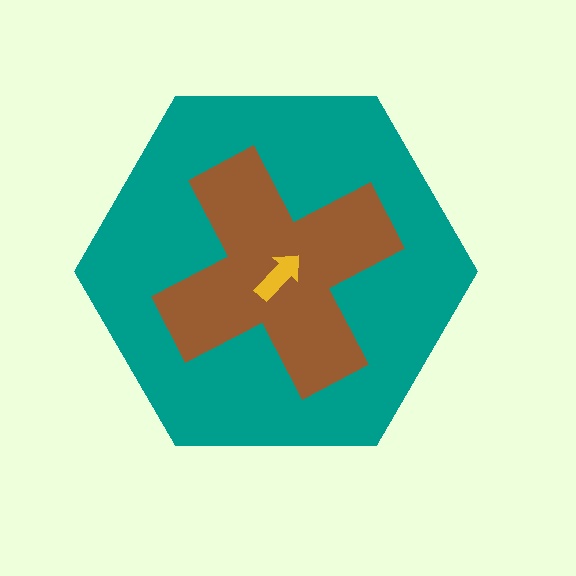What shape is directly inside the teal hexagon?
The brown cross.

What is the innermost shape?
The yellow arrow.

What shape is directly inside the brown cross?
The yellow arrow.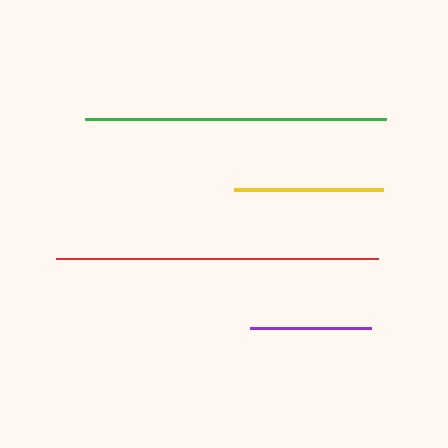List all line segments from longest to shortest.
From longest to shortest: red, green, yellow, purple.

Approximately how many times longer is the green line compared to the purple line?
The green line is approximately 2.5 times the length of the purple line.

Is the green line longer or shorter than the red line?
The red line is longer than the green line.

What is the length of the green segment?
The green segment is approximately 301 pixels long.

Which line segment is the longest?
The red line is the longest at approximately 322 pixels.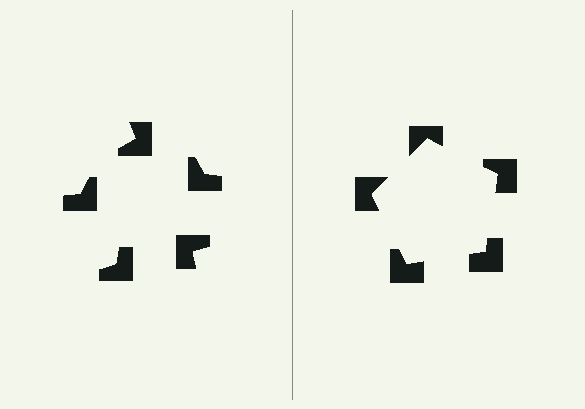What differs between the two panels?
The notched squares are positioned identically on both sides; only the wedge orientations differ. On the right they align to a pentagon; on the left they are misaligned.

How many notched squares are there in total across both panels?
10 — 5 on each side.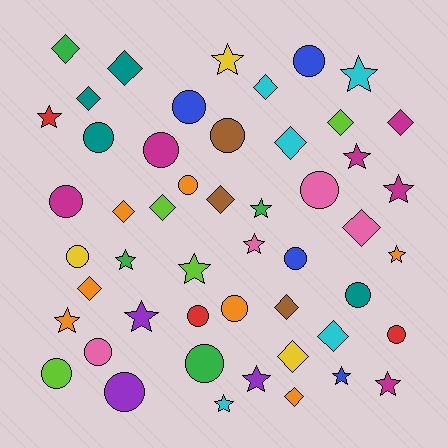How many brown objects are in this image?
There are 3 brown objects.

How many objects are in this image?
There are 50 objects.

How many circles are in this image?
There are 18 circles.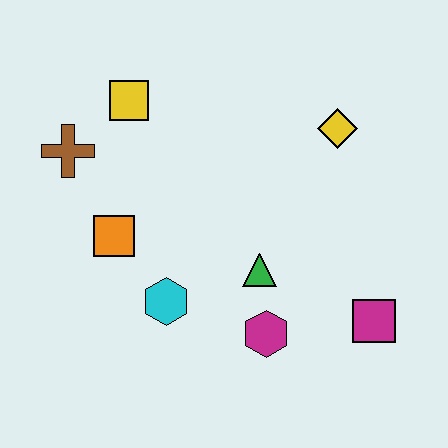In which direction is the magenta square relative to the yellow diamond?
The magenta square is below the yellow diamond.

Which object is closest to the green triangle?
The magenta hexagon is closest to the green triangle.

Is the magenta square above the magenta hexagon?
Yes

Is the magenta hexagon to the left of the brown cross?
No